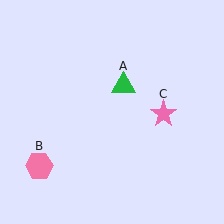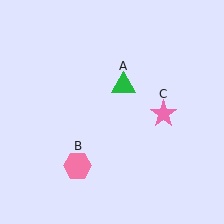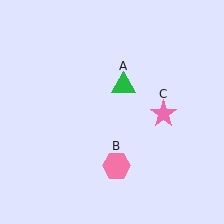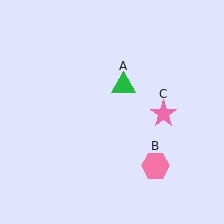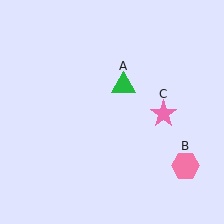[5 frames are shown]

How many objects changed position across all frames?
1 object changed position: pink hexagon (object B).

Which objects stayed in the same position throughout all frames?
Green triangle (object A) and pink star (object C) remained stationary.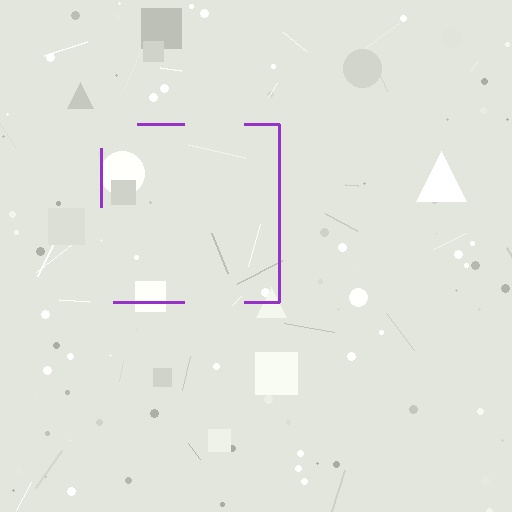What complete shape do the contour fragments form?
The contour fragments form a square.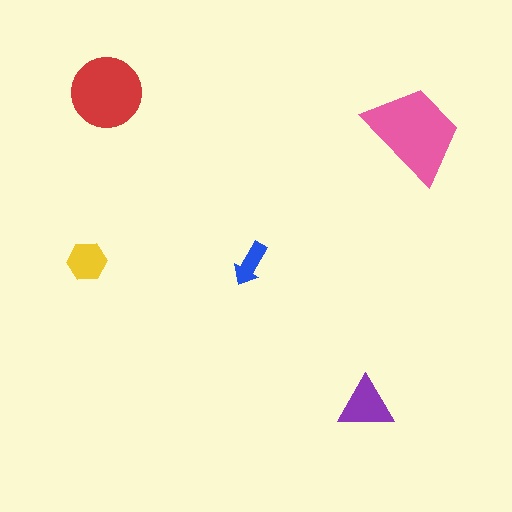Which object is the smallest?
The blue arrow.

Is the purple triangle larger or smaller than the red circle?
Smaller.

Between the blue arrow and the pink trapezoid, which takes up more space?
The pink trapezoid.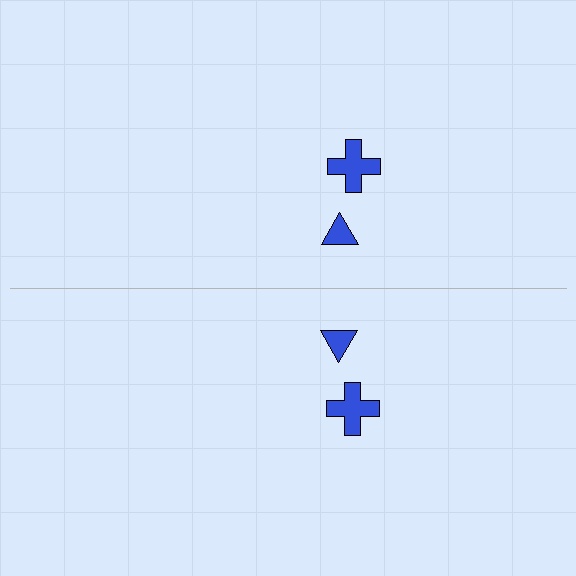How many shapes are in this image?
There are 4 shapes in this image.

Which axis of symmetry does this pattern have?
The pattern has a horizontal axis of symmetry running through the center of the image.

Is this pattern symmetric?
Yes, this pattern has bilateral (reflection) symmetry.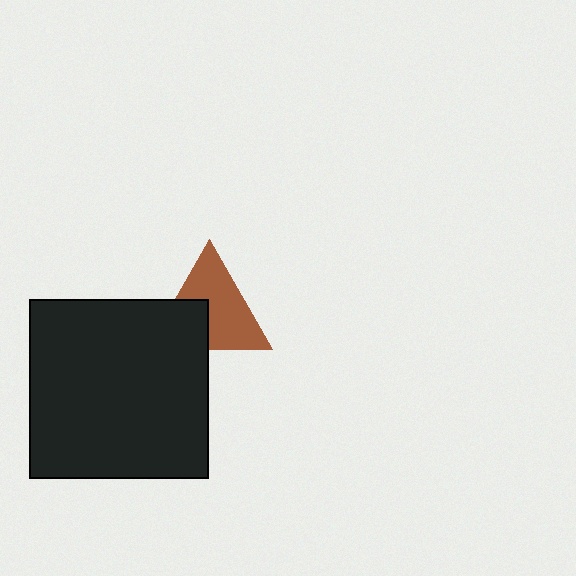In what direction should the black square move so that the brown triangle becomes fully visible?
The black square should move toward the lower-left. That is the shortest direction to clear the overlap and leave the brown triangle fully visible.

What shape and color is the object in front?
The object in front is a black square.